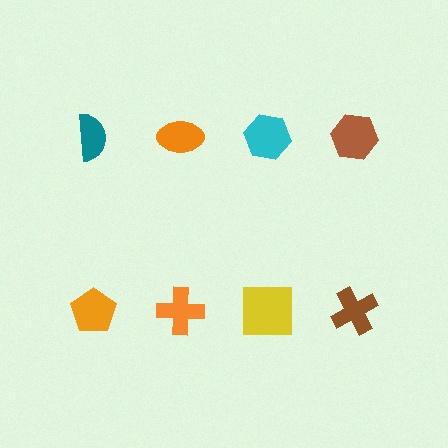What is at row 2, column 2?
An orange cross.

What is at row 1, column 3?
A cyan hexagon.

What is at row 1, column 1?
A teal semicircle.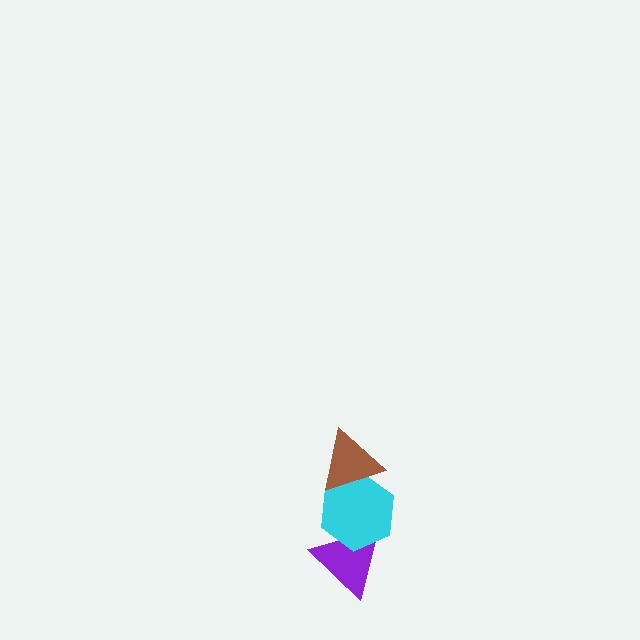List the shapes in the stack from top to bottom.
From top to bottom: the brown triangle, the cyan hexagon, the purple triangle.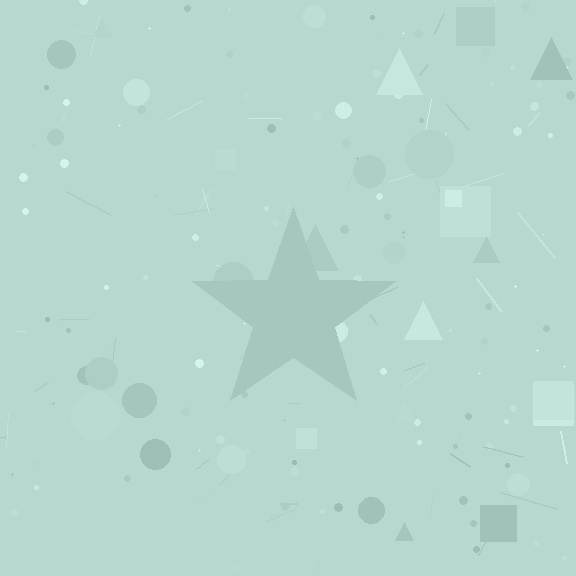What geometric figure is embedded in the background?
A star is embedded in the background.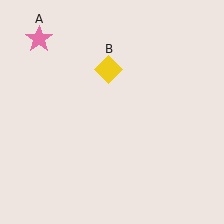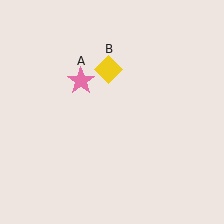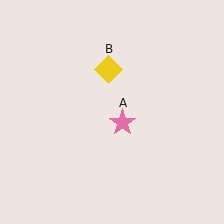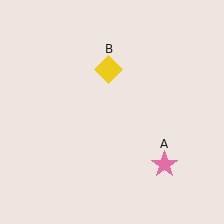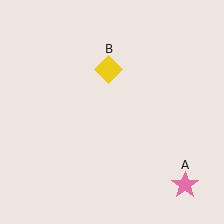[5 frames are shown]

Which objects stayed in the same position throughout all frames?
Yellow diamond (object B) remained stationary.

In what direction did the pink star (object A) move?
The pink star (object A) moved down and to the right.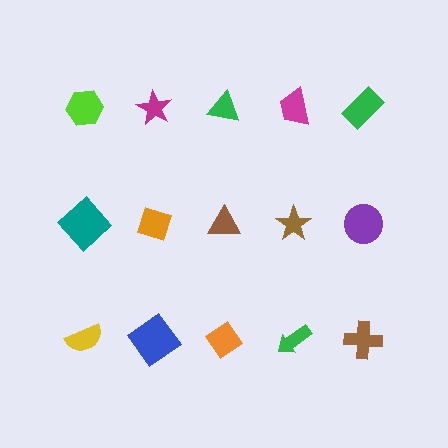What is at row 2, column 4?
A brown star.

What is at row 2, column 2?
An orange diamond.